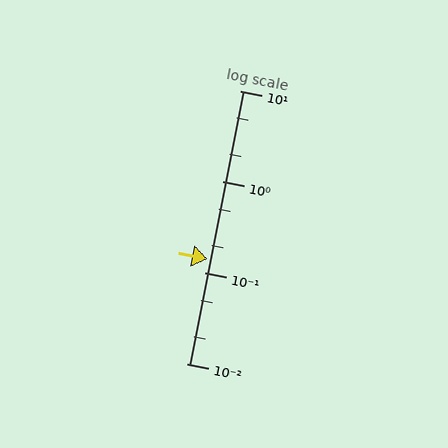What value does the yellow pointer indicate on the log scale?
The pointer indicates approximately 0.14.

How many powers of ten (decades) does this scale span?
The scale spans 3 decades, from 0.01 to 10.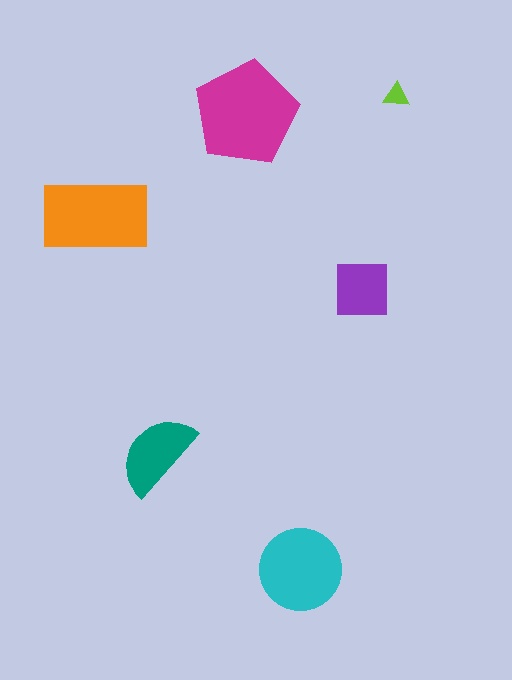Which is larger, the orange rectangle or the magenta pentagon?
The magenta pentagon.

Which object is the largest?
The magenta pentagon.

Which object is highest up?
The lime triangle is topmost.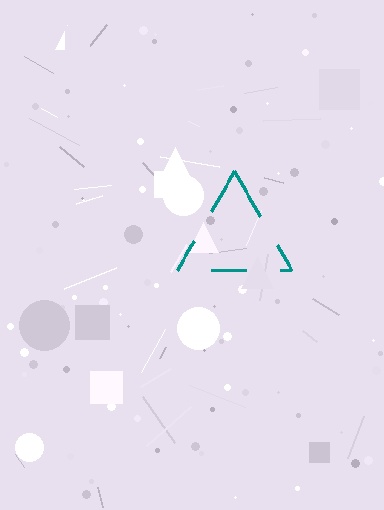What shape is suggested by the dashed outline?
The dashed outline suggests a triangle.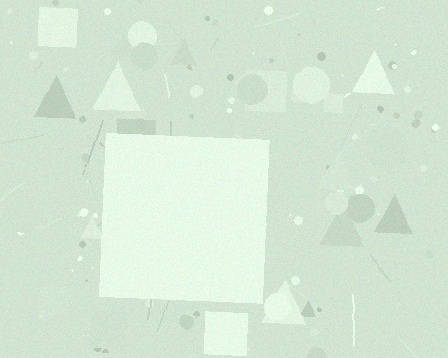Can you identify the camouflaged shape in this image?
The camouflaged shape is a square.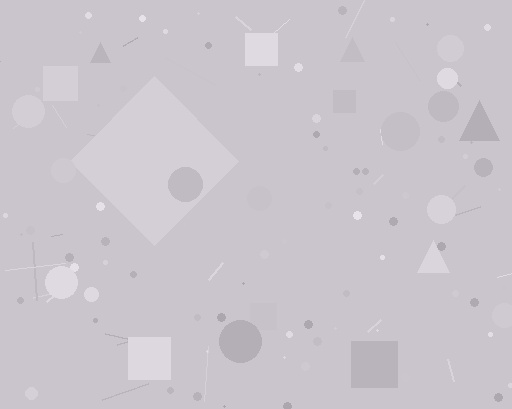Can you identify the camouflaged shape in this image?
The camouflaged shape is a diamond.